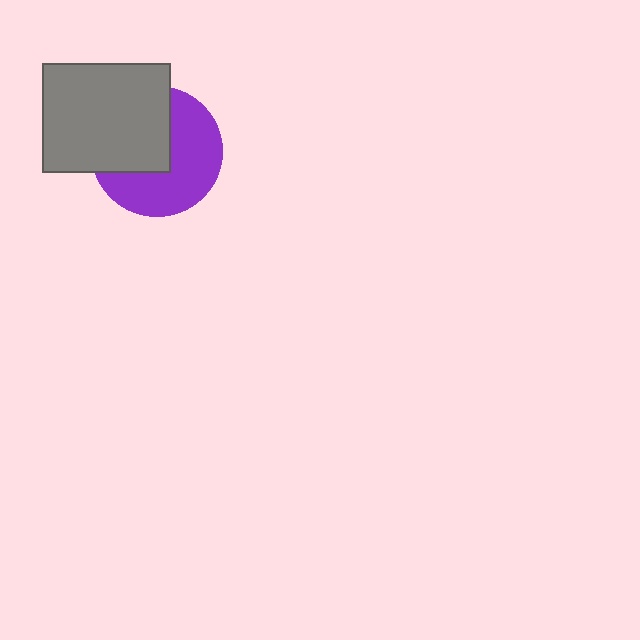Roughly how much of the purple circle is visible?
About half of it is visible (roughly 55%).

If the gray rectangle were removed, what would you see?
You would see the complete purple circle.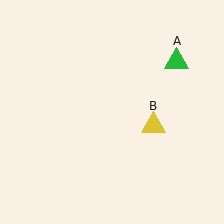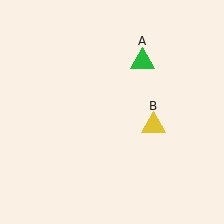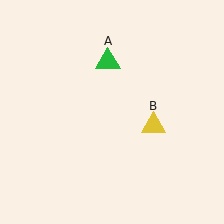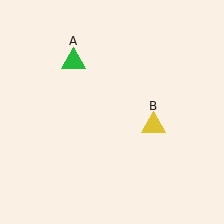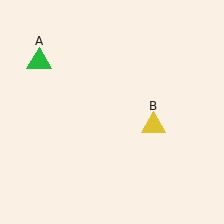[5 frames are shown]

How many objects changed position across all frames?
1 object changed position: green triangle (object A).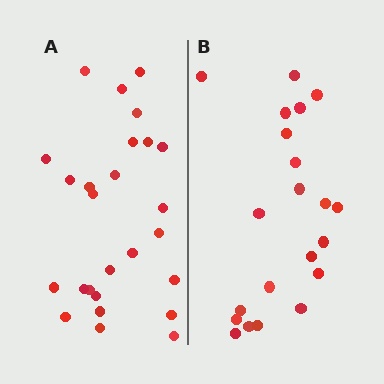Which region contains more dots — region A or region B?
Region A (the left region) has more dots.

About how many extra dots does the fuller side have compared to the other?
Region A has about 5 more dots than region B.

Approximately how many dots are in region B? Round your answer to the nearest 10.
About 20 dots. (The exact count is 21, which rounds to 20.)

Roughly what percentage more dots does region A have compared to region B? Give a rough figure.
About 25% more.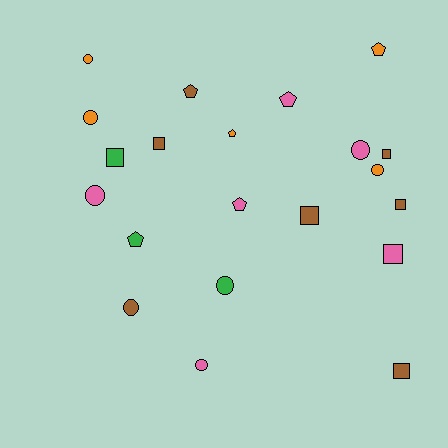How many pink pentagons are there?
There are 2 pink pentagons.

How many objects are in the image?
There are 21 objects.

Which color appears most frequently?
Brown, with 7 objects.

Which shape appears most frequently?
Circle, with 8 objects.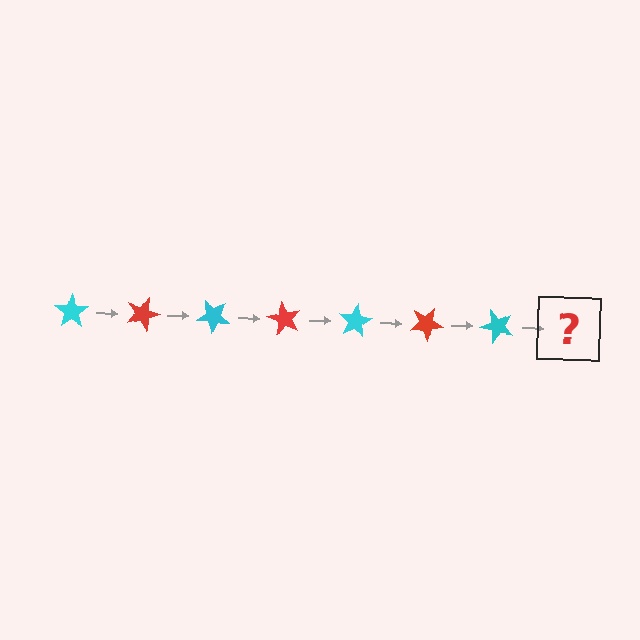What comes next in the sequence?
The next element should be a red star, rotated 140 degrees from the start.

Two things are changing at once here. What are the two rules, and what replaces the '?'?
The two rules are that it rotates 20 degrees each step and the color cycles through cyan and red. The '?' should be a red star, rotated 140 degrees from the start.